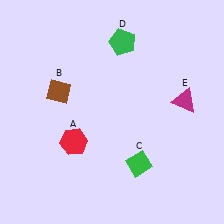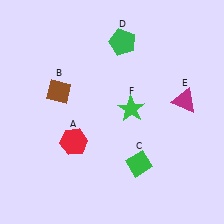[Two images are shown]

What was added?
A green star (F) was added in Image 2.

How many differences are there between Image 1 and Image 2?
There is 1 difference between the two images.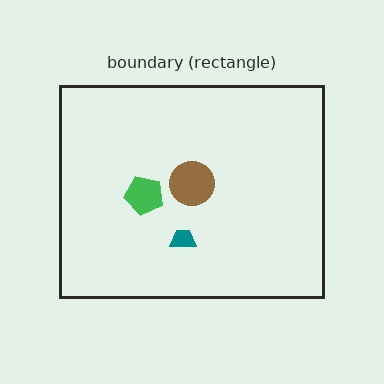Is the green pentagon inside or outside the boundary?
Inside.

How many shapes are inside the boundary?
3 inside, 0 outside.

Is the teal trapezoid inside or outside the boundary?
Inside.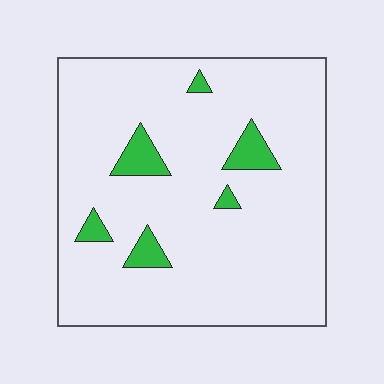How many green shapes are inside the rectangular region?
6.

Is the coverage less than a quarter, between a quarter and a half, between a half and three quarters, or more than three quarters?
Less than a quarter.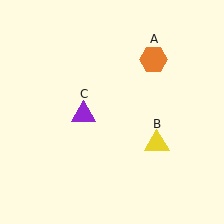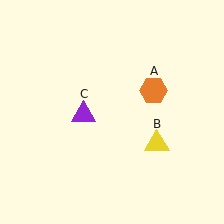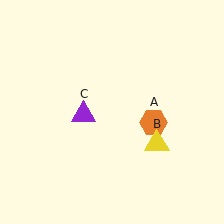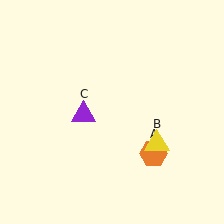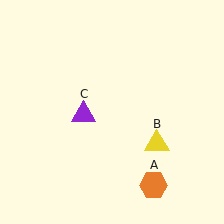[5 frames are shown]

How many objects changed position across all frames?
1 object changed position: orange hexagon (object A).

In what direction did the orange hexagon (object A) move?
The orange hexagon (object A) moved down.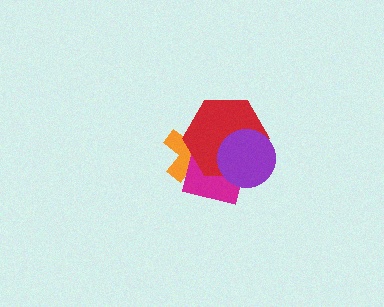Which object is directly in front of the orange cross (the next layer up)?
The magenta square is directly in front of the orange cross.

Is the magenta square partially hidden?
Yes, it is partially covered by another shape.